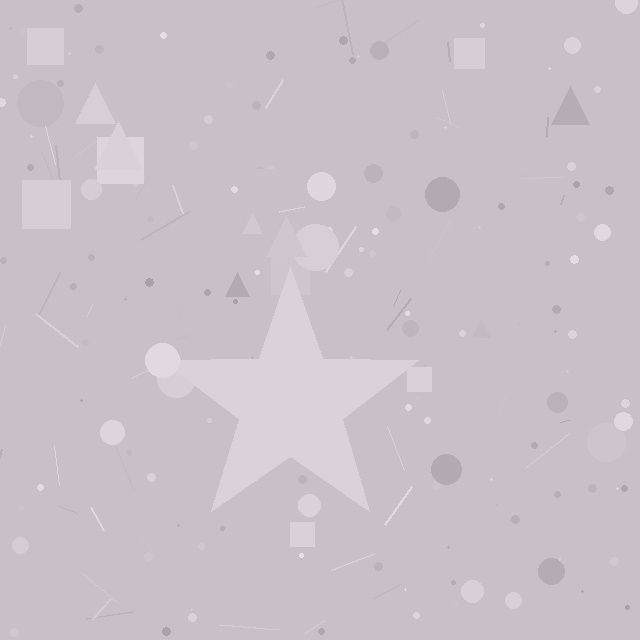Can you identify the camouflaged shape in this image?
The camouflaged shape is a star.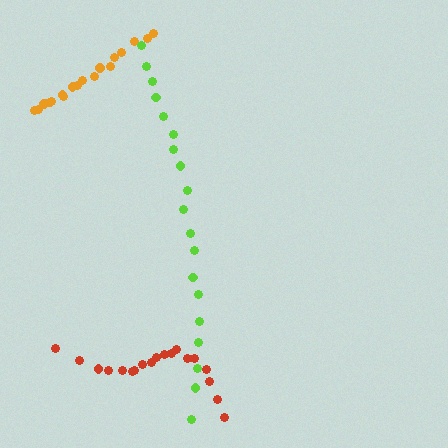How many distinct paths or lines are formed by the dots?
There are 3 distinct paths.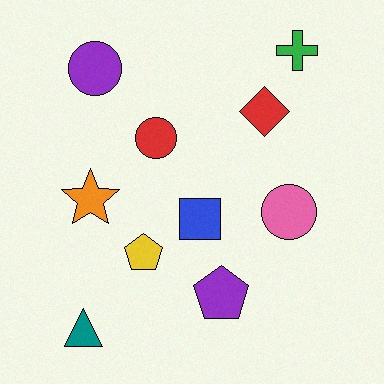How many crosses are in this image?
There is 1 cross.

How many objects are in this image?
There are 10 objects.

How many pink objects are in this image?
There is 1 pink object.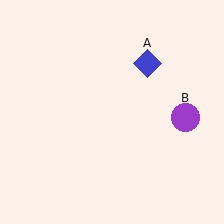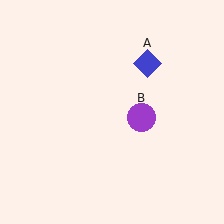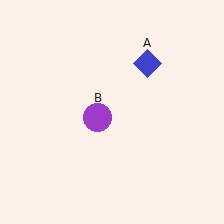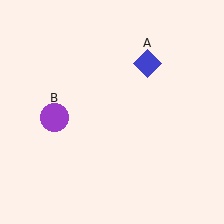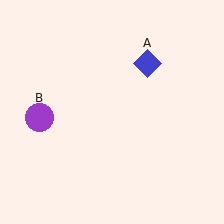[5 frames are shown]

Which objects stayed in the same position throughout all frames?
Blue diamond (object A) remained stationary.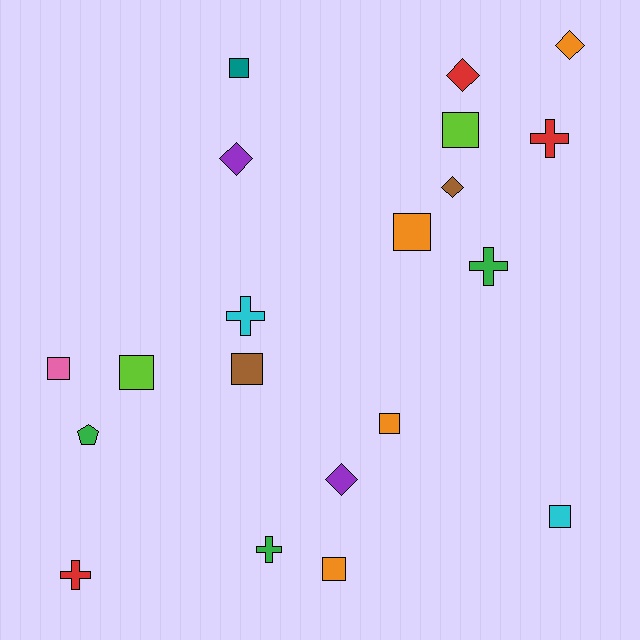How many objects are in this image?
There are 20 objects.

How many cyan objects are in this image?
There are 2 cyan objects.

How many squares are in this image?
There are 9 squares.